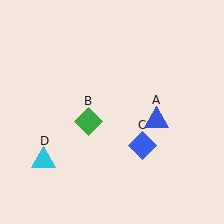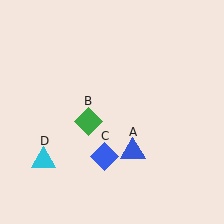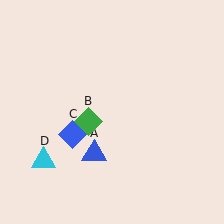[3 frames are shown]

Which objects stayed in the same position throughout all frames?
Green diamond (object B) and cyan triangle (object D) remained stationary.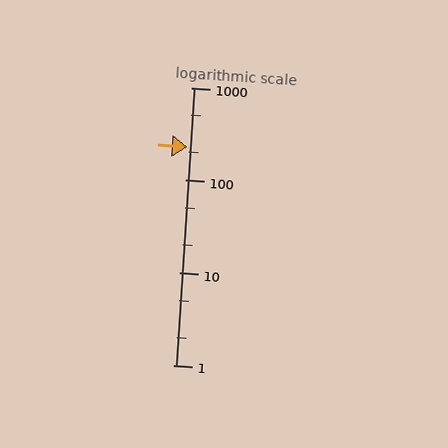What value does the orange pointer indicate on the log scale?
The pointer indicates approximately 230.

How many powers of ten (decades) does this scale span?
The scale spans 3 decades, from 1 to 1000.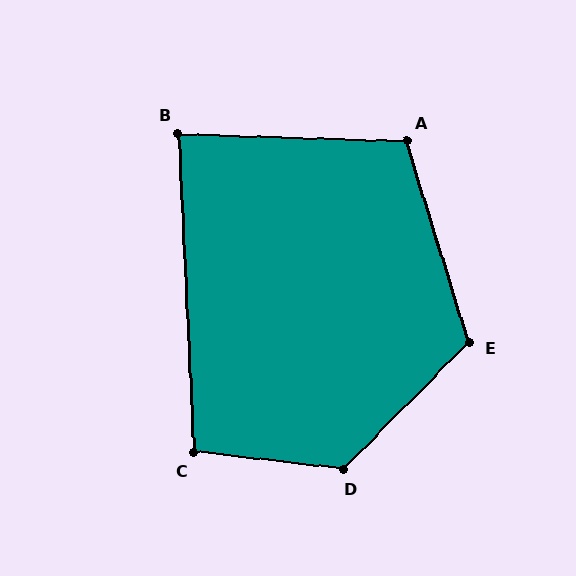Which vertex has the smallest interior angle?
B, at approximately 85 degrees.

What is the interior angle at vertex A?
Approximately 109 degrees (obtuse).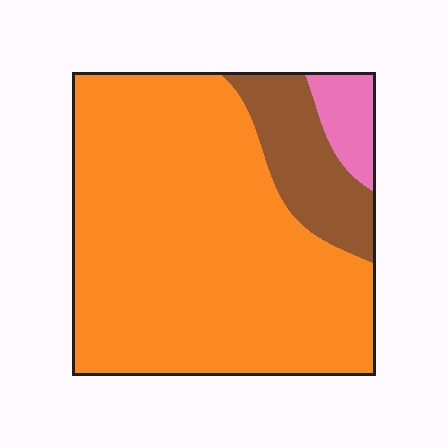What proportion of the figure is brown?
Brown takes up less than a quarter of the figure.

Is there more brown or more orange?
Orange.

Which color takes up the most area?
Orange, at roughly 80%.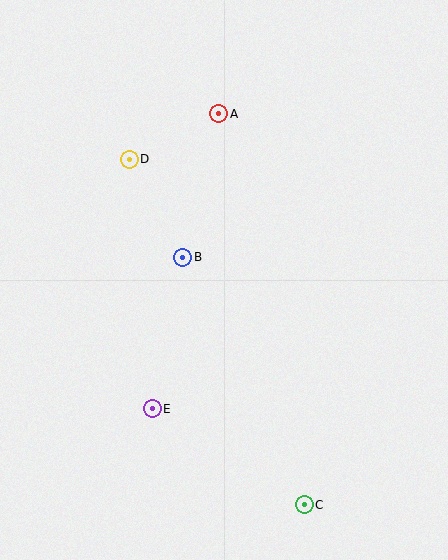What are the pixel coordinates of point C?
Point C is at (304, 505).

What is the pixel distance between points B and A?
The distance between B and A is 148 pixels.